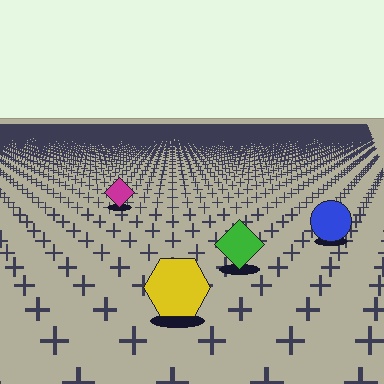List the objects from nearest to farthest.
From nearest to farthest: the yellow hexagon, the green diamond, the blue circle, the magenta diamond.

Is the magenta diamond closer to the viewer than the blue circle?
No. The blue circle is closer — you can tell from the texture gradient: the ground texture is coarser near it.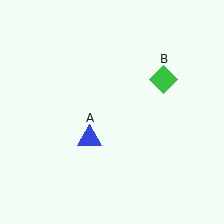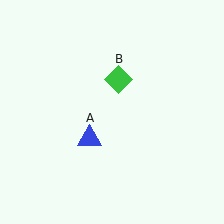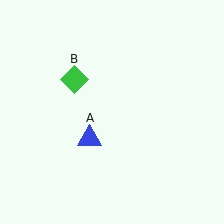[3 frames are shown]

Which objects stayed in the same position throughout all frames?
Blue triangle (object A) remained stationary.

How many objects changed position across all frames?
1 object changed position: green diamond (object B).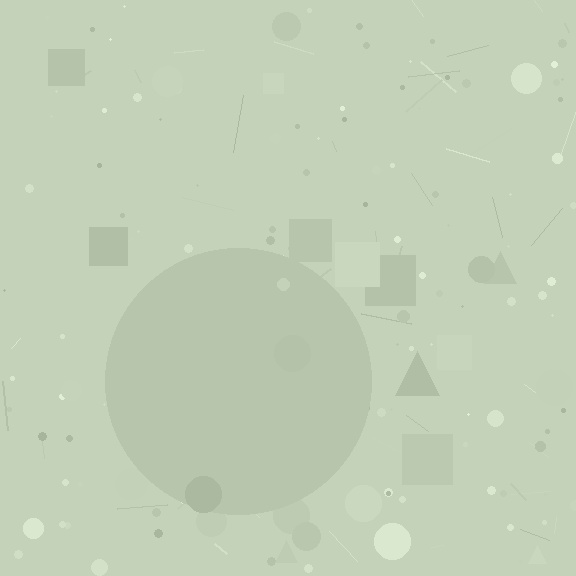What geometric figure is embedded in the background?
A circle is embedded in the background.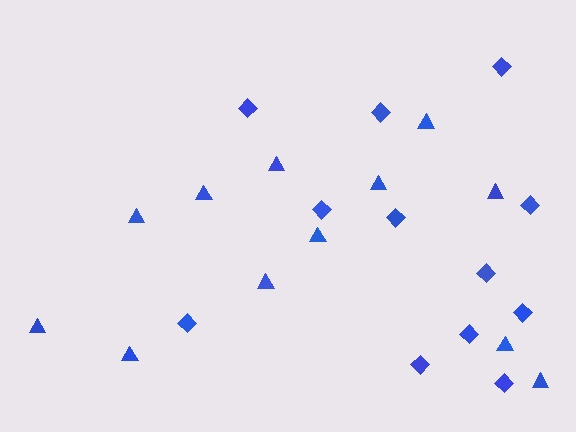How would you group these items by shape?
There are 2 groups: one group of triangles (12) and one group of diamonds (12).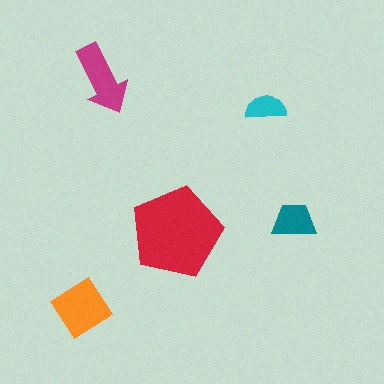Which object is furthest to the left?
The orange diamond is leftmost.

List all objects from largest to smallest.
The red pentagon, the orange diamond, the magenta arrow, the teal trapezoid, the cyan semicircle.